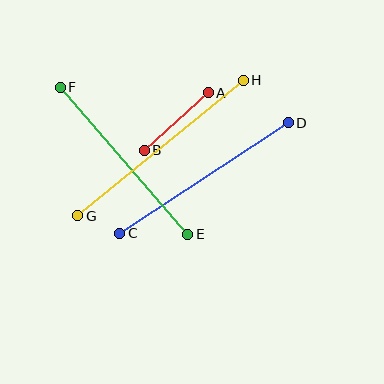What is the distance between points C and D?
The distance is approximately 202 pixels.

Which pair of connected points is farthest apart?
Points G and H are farthest apart.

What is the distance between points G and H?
The distance is approximately 214 pixels.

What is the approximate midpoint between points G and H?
The midpoint is at approximately (161, 148) pixels.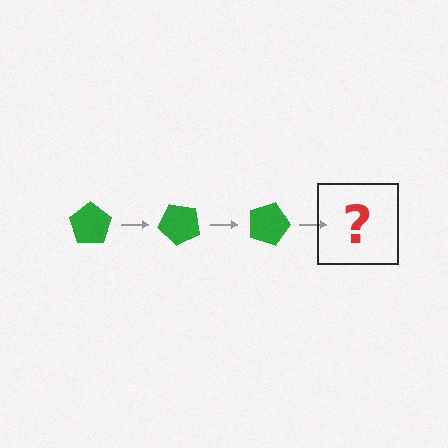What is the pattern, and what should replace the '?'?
The pattern is that the pentagon rotates 45 degrees each step. The '?' should be a green pentagon rotated 135 degrees.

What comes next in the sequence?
The next element should be a green pentagon rotated 135 degrees.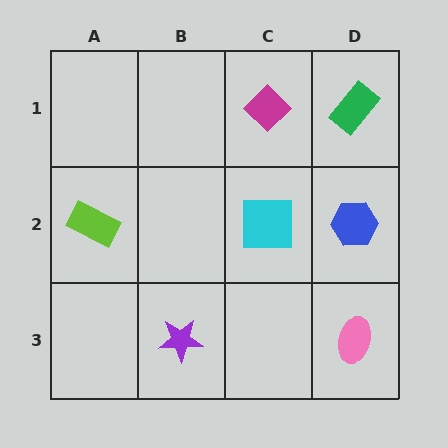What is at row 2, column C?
A cyan square.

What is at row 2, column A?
A lime rectangle.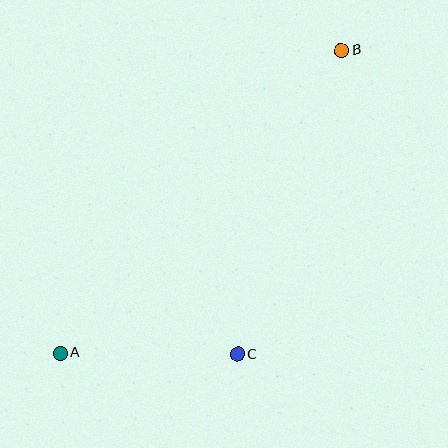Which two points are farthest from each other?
Points A and B are farthest from each other.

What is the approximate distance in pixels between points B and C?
The distance between B and C is approximately 321 pixels.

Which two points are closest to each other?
Points A and C are closest to each other.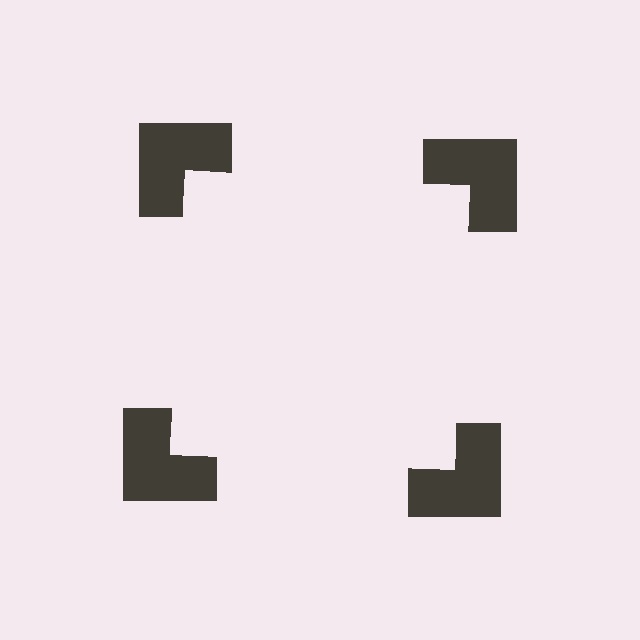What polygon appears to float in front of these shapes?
An illusory square — its edges are inferred from the aligned wedge cuts in the notched squares, not physically drawn.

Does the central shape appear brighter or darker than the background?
It typically appears slightly brighter than the background, even though no actual brightness change is drawn.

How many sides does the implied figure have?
4 sides.